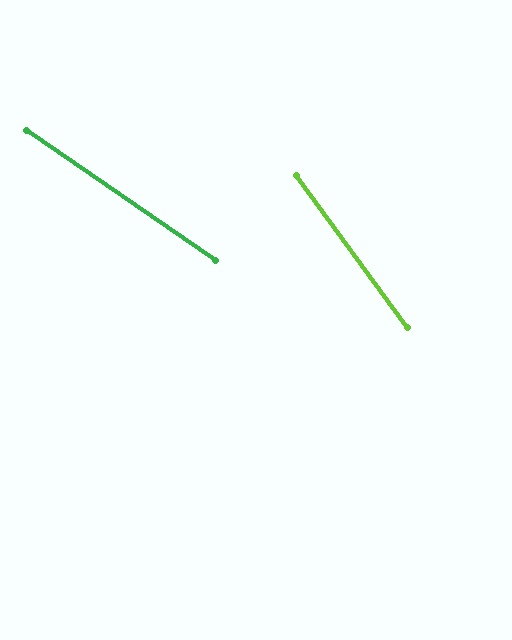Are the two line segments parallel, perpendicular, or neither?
Neither parallel nor perpendicular — they differ by about 19°.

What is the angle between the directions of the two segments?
Approximately 19 degrees.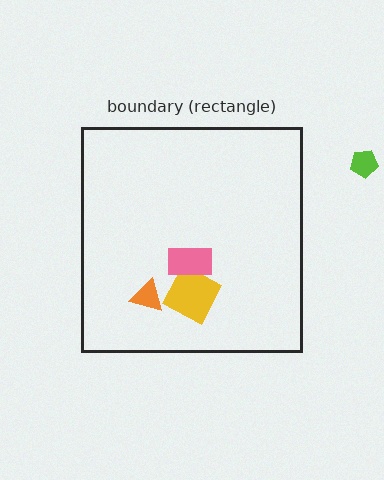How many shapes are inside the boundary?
3 inside, 1 outside.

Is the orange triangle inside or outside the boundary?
Inside.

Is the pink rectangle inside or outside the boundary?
Inside.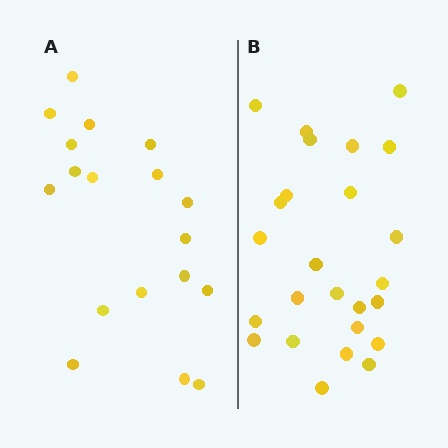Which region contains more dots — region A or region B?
Region B (the right region) has more dots.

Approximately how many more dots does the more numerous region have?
Region B has roughly 8 or so more dots than region A.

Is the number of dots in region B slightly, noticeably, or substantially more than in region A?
Region B has noticeably more, but not dramatically so. The ratio is roughly 1.4 to 1.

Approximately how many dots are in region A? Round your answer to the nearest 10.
About 20 dots. (The exact count is 18, which rounds to 20.)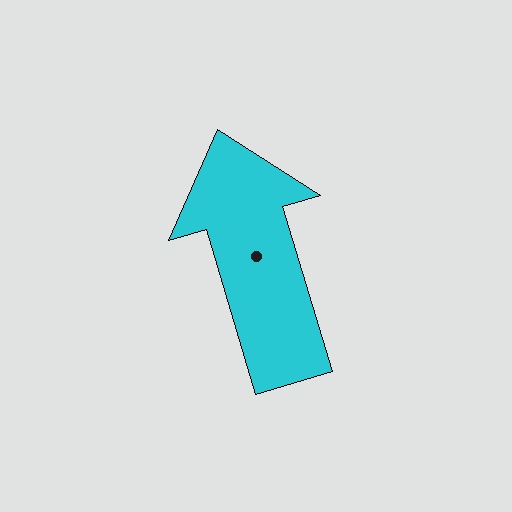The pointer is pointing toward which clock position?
Roughly 11 o'clock.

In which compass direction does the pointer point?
North.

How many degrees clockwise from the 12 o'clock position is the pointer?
Approximately 343 degrees.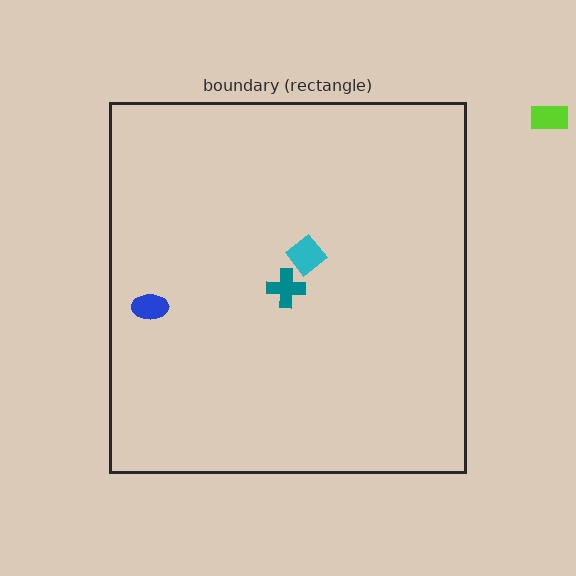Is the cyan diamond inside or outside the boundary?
Inside.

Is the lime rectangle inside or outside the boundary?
Outside.